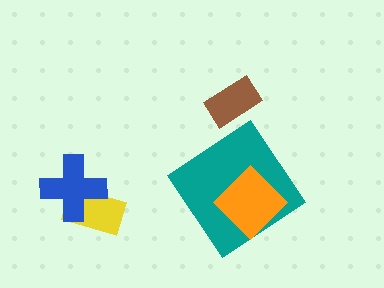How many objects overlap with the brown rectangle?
0 objects overlap with the brown rectangle.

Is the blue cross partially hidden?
No, no other shape covers it.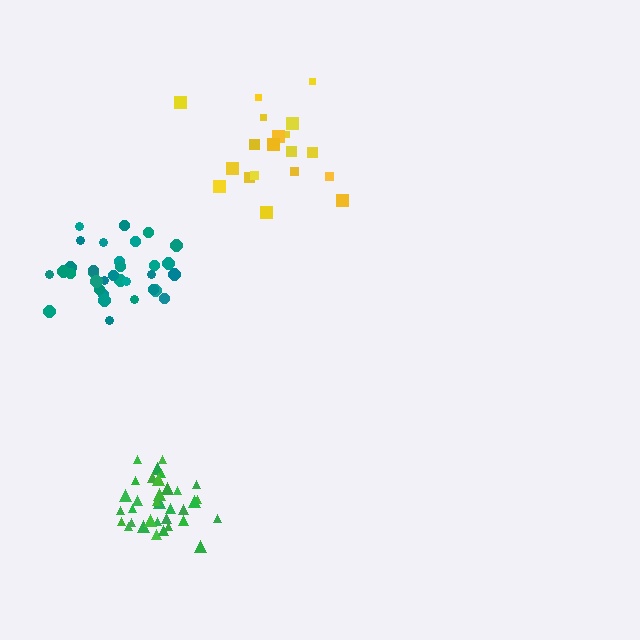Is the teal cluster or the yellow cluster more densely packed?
Teal.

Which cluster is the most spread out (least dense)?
Yellow.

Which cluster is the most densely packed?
Green.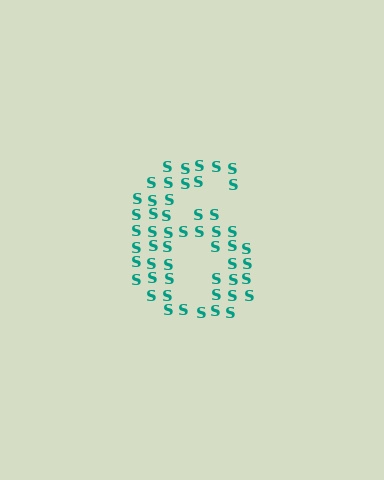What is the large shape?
The large shape is the digit 6.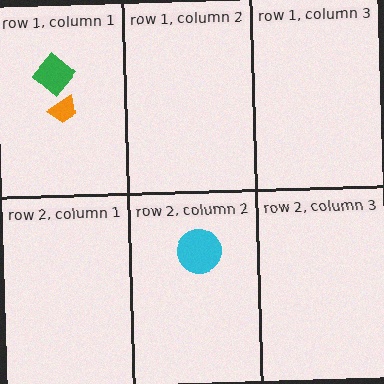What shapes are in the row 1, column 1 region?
The green diamond, the orange trapezoid.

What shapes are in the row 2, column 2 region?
The cyan circle.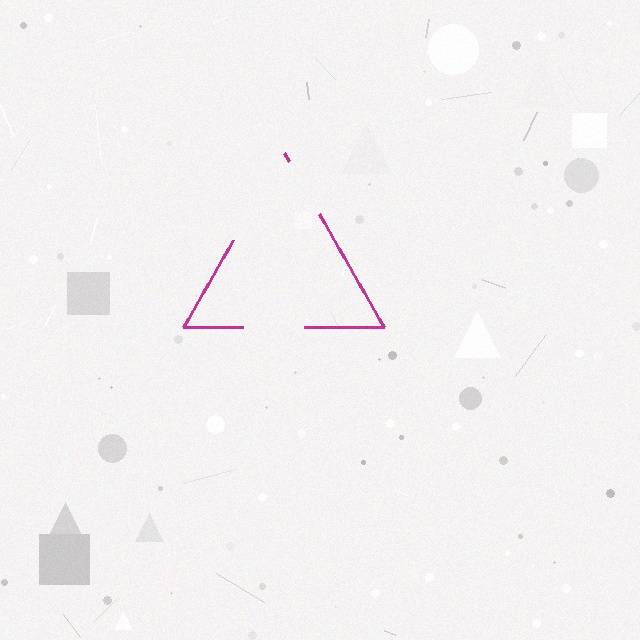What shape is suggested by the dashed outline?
The dashed outline suggests a triangle.